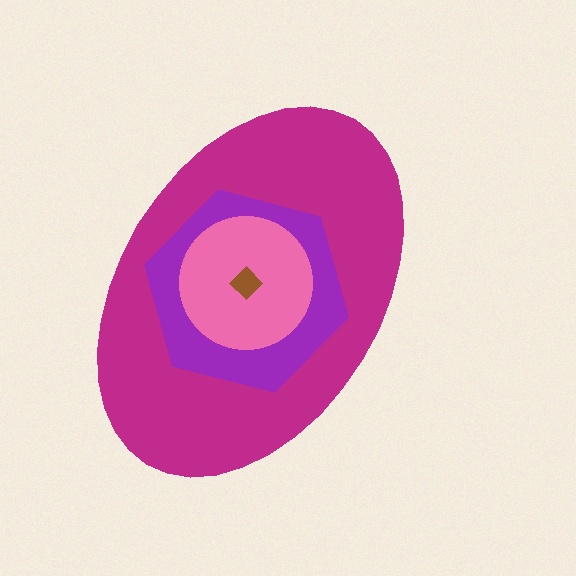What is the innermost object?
The brown diamond.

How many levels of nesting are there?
4.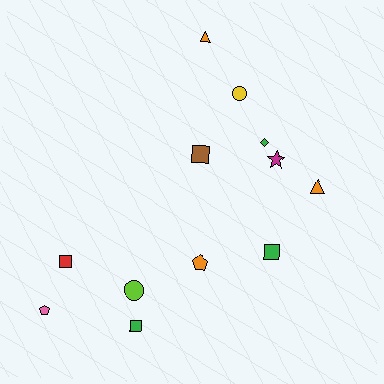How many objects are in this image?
There are 12 objects.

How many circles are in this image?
There are 2 circles.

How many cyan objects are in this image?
There are no cyan objects.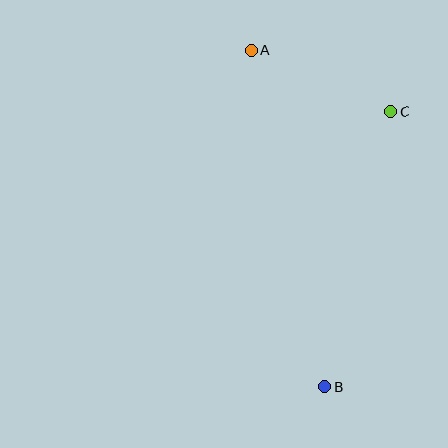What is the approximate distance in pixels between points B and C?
The distance between B and C is approximately 283 pixels.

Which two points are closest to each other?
Points A and C are closest to each other.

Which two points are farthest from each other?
Points A and B are farthest from each other.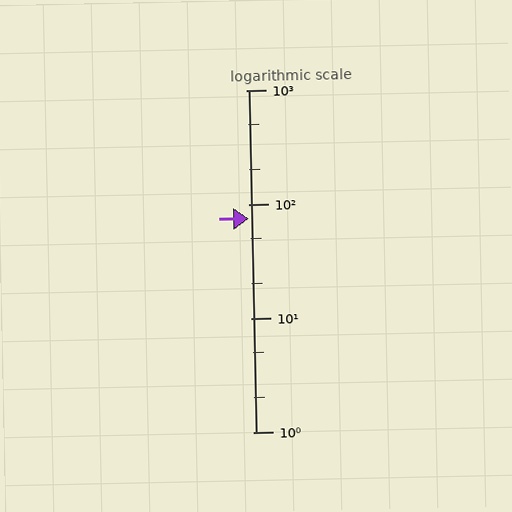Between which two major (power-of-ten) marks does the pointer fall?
The pointer is between 10 and 100.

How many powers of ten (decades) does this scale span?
The scale spans 3 decades, from 1 to 1000.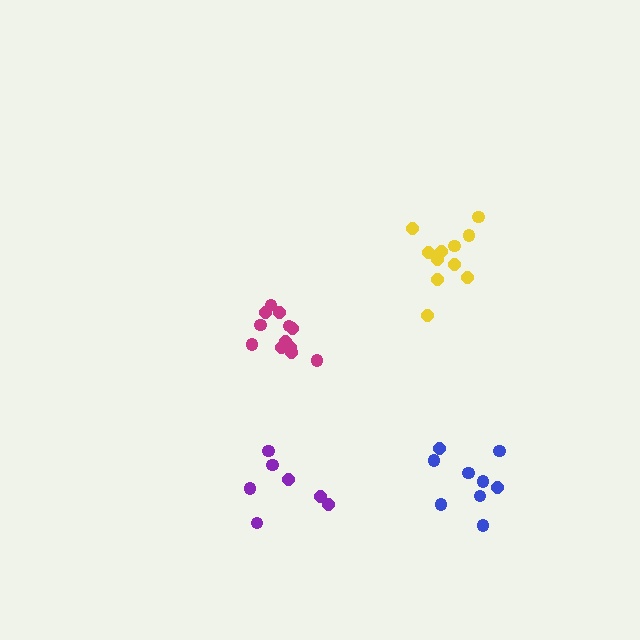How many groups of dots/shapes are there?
There are 4 groups.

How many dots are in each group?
Group 1: 11 dots, Group 2: 7 dots, Group 3: 9 dots, Group 4: 12 dots (39 total).